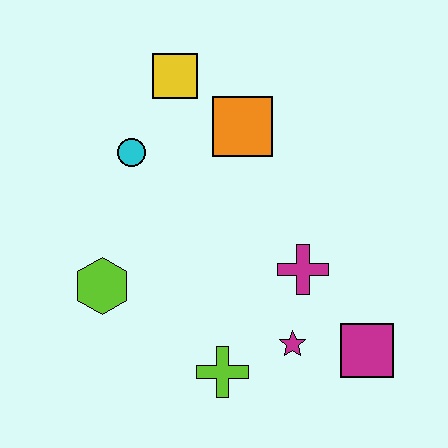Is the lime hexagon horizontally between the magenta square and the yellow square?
No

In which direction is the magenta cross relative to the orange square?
The magenta cross is below the orange square.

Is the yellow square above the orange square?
Yes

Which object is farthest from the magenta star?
The yellow square is farthest from the magenta star.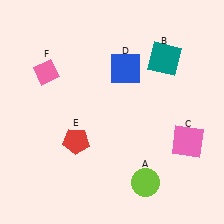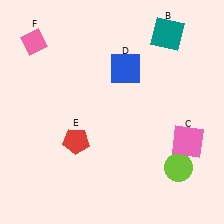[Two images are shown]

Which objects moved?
The objects that moved are: the lime circle (A), the teal square (B), the pink diamond (F).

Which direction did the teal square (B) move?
The teal square (B) moved up.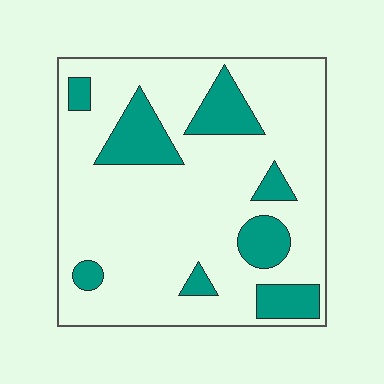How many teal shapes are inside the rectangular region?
8.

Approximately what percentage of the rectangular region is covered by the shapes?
Approximately 20%.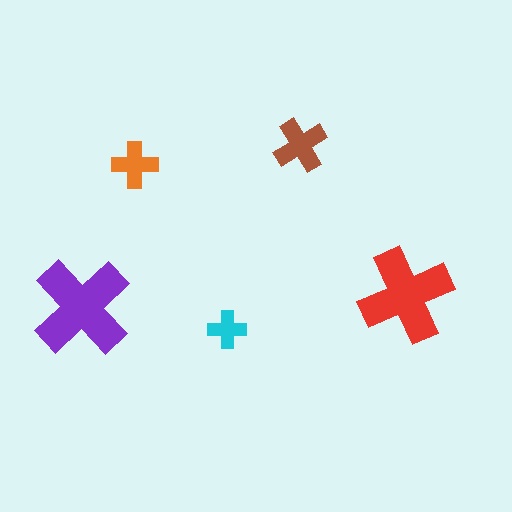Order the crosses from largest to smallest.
the purple one, the red one, the brown one, the orange one, the cyan one.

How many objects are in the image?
There are 5 objects in the image.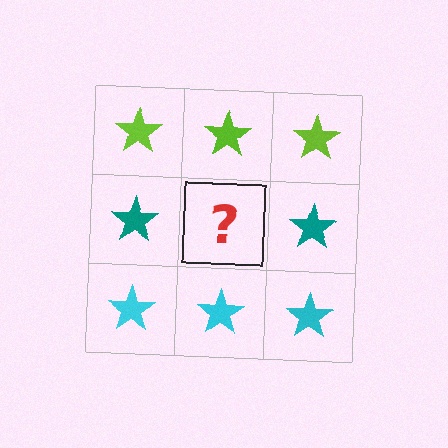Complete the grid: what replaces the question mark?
The question mark should be replaced with a teal star.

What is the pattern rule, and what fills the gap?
The rule is that each row has a consistent color. The gap should be filled with a teal star.